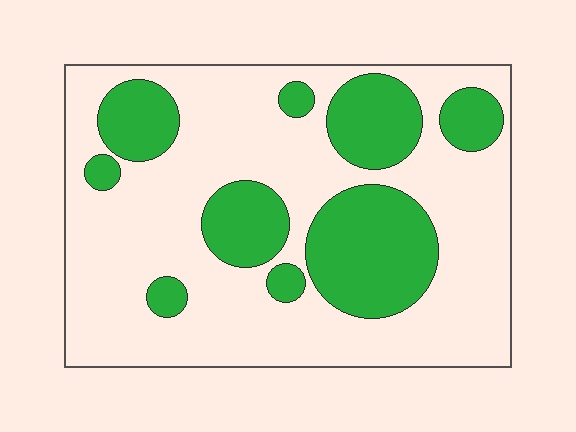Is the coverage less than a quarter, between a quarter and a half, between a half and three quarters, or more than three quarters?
Between a quarter and a half.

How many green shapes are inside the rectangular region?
9.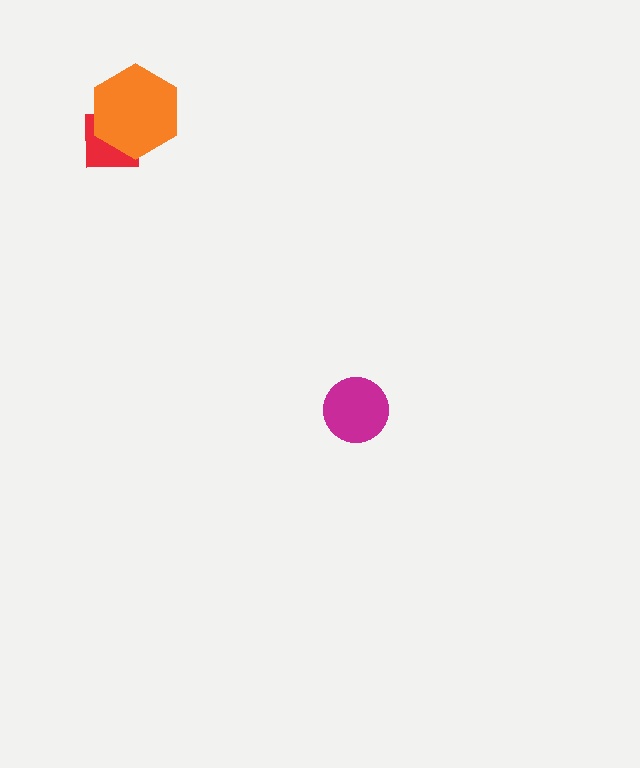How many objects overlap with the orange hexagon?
1 object overlaps with the orange hexagon.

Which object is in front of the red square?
The orange hexagon is in front of the red square.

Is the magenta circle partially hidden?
No, no other shape covers it.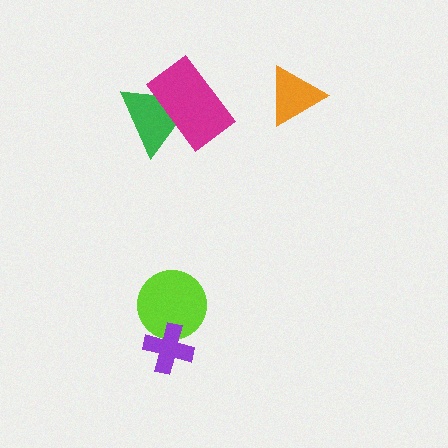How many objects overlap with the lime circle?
1 object overlaps with the lime circle.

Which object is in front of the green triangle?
The magenta rectangle is in front of the green triangle.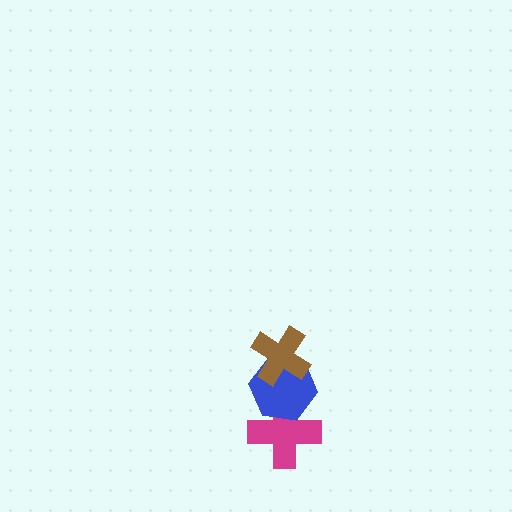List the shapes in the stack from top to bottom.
From top to bottom: the brown cross, the blue hexagon, the magenta cross.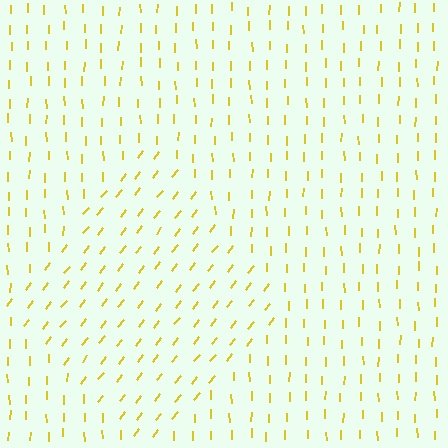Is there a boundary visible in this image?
Yes, there is a texture boundary formed by a change in line orientation.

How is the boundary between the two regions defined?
The boundary is defined purely by a change in line orientation (approximately 37 degrees difference). All lines are the same color and thickness.